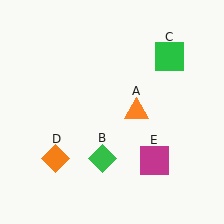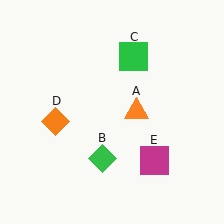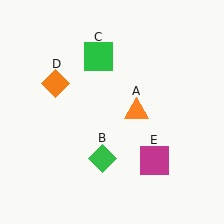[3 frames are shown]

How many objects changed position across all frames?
2 objects changed position: green square (object C), orange diamond (object D).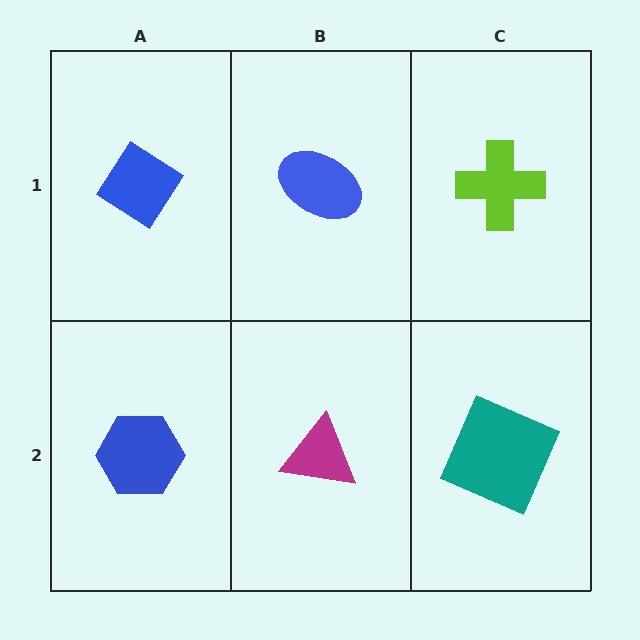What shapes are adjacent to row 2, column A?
A blue diamond (row 1, column A), a magenta triangle (row 2, column B).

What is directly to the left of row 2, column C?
A magenta triangle.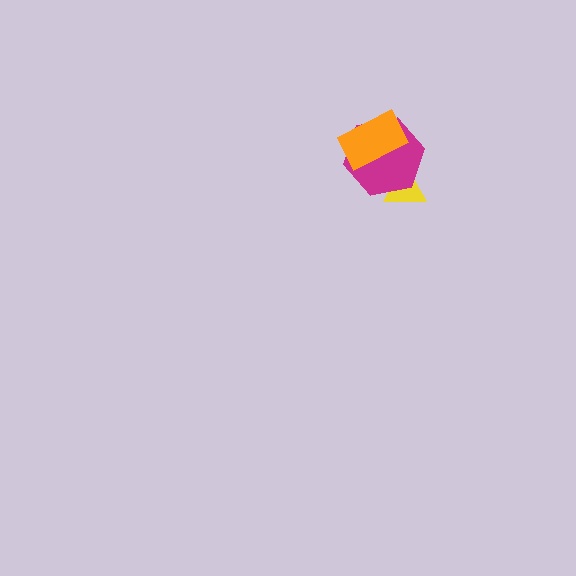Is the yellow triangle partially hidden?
Yes, it is partially covered by another shape.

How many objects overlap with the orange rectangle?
1 object overlaps with the orange rectangle.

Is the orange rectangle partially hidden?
No, no other shape covers it.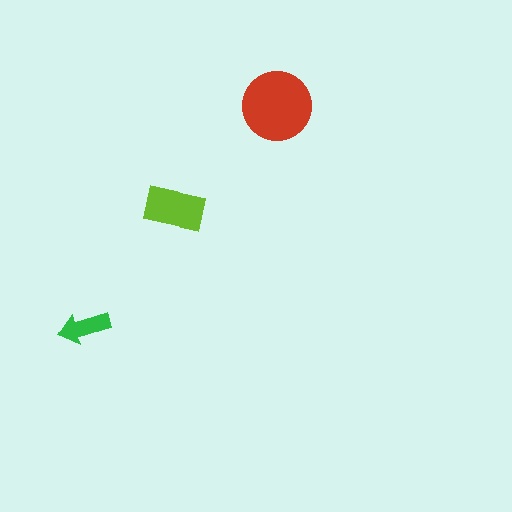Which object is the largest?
The red circle.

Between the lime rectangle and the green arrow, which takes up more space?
The lime rectangle.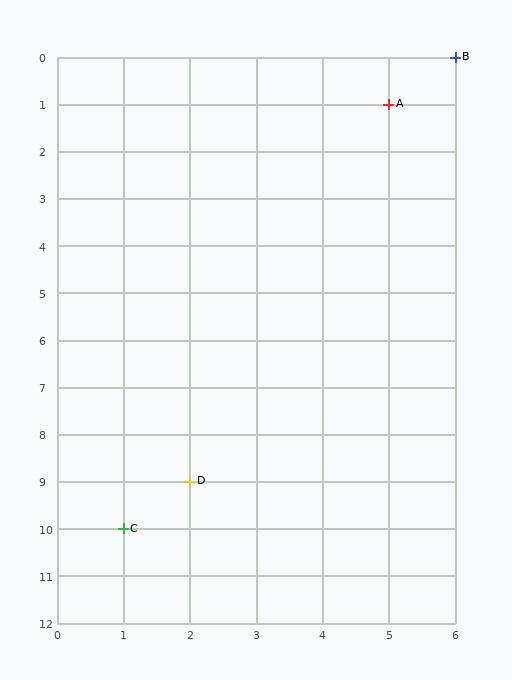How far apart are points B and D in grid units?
Points B and D are 4 columns and 9 rows apart (about 9.8 grid units diagonally).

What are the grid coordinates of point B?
Point B is at grid coordinates (6, 0).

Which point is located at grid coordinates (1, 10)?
Point C is at (1, 10).